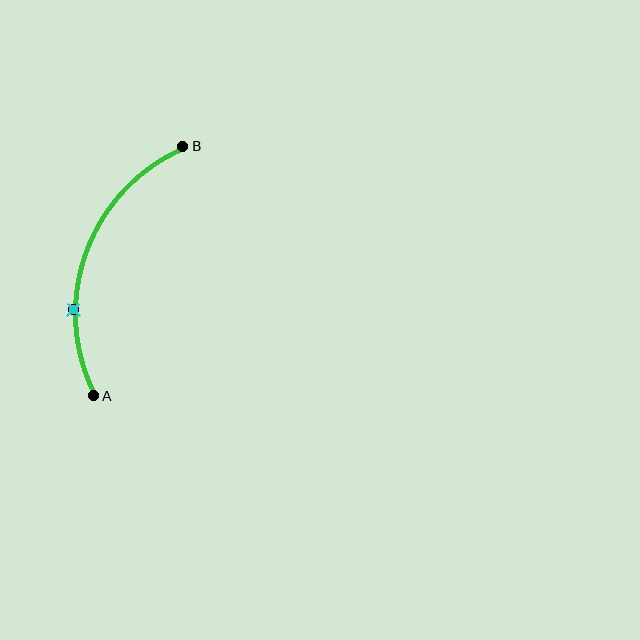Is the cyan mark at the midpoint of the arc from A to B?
No. The cyan mark lies on the arc but is closer to endpoint A. The arc midpoint would be at the point on the curve equidistant along the arc from both A and B.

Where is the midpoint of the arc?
The arc midpoint is the point on the curve farthest from the straight line joining A and B. It sits to the left of that line.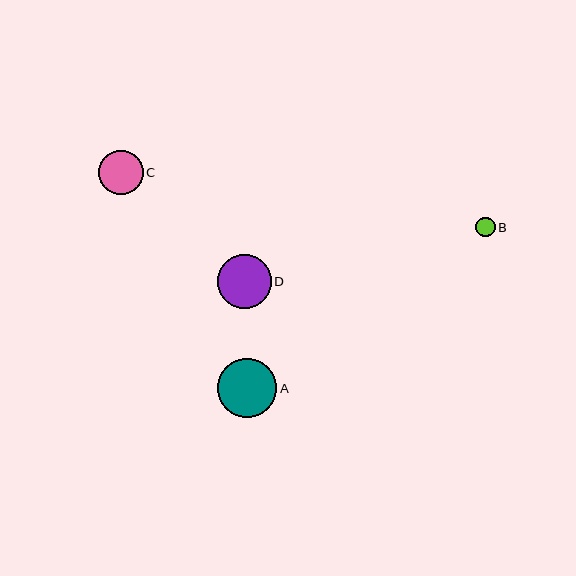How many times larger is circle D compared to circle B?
Circle D is approximately 2.8 times the size of circle B.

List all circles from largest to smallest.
From largest to smallest: A, D, C, B.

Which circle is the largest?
Circle A is the largest with a size of approximately 59 pixels.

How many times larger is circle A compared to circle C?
Circle A is approximately 1.3 times the size of circle C.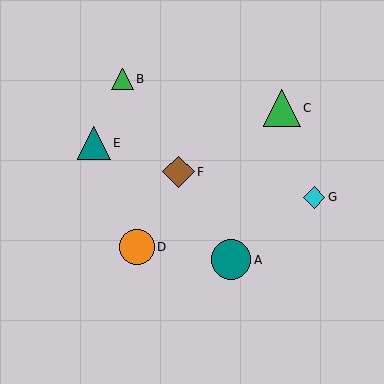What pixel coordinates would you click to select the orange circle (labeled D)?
Click at (137, 247) to select the orange circle D.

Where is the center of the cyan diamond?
The center of the cyan diamond is at (314, 197).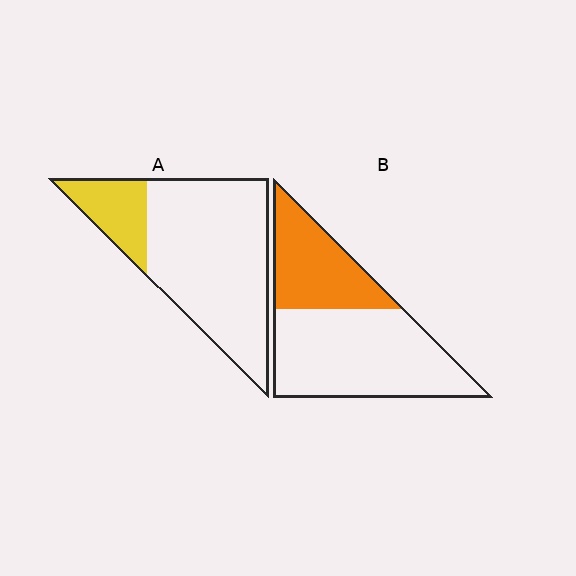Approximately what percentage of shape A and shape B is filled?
A is approximately 20% and B is approximately 35%.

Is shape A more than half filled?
No.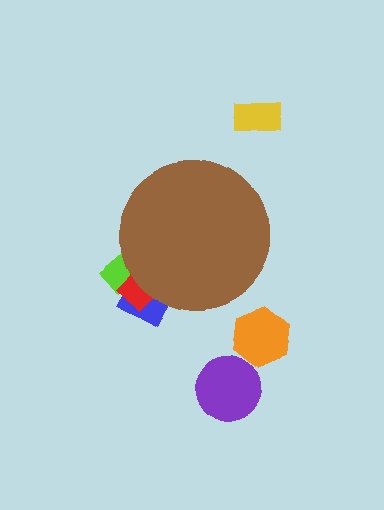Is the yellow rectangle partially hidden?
No, the yellow rectangle is fully visible.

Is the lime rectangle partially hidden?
Yes, the lime rectangle is partially hidden behind the brown circle.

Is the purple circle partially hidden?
No, the purple circle is fully visible.